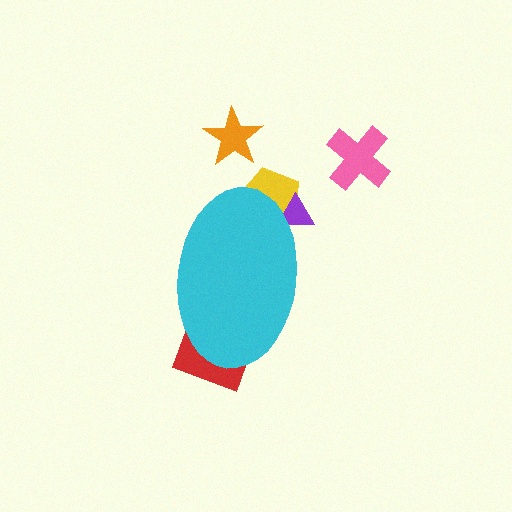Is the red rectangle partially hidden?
Yes, the red rectangle is partially hidden behind the cyan ellipse.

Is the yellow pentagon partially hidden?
Yes, the yellow pentagon is partially hidden behind the cyan ellipse.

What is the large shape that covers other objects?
A cyan ellipse.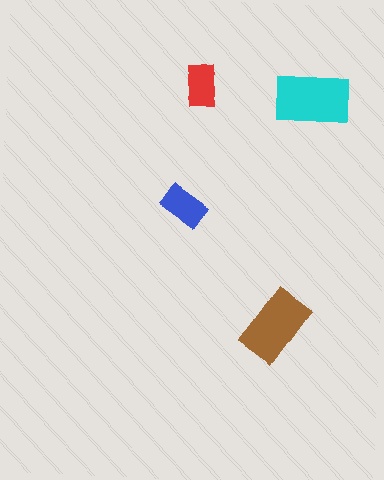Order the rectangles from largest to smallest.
the cyan one, the brown one, the blue one, the red one.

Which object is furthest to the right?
The cyan rectangle is rightmost.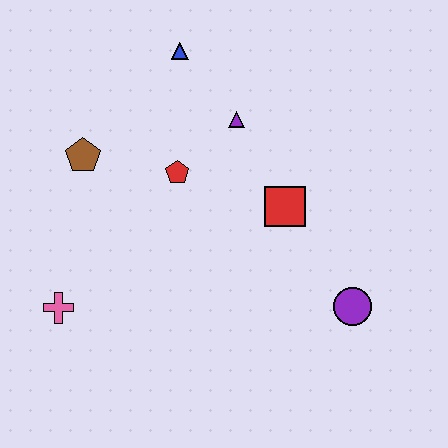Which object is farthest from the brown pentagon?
The purple circle is farthest from the brown pentagon.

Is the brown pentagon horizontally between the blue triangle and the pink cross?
Yes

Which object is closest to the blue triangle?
The purple triangle is closest to the blue triangle.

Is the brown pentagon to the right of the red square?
No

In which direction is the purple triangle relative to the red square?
The purple triangle is above the red square.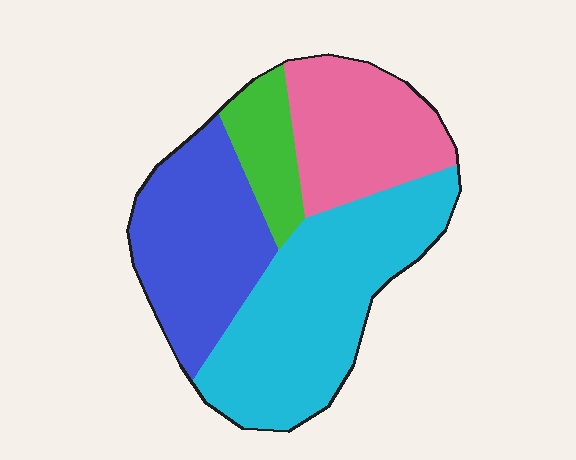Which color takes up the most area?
Cyan, at roughly 40%.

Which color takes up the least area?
Green, at roughly 10%.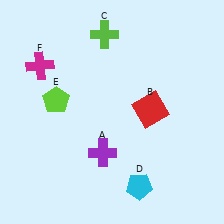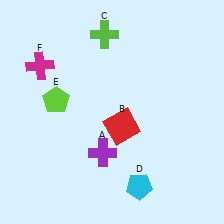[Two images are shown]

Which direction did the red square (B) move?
The red square (B) moved left.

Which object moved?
The red square (B) moved left.